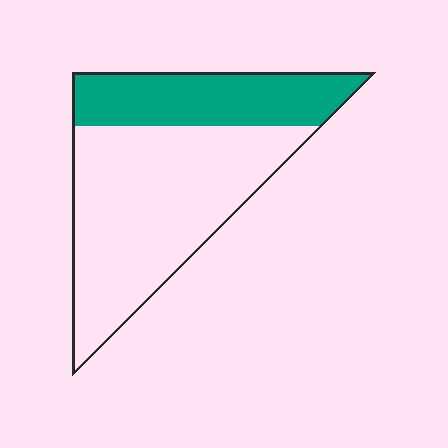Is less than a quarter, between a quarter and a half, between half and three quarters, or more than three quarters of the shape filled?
Between a quarter and a half.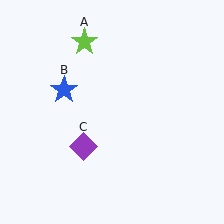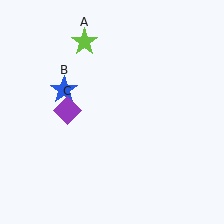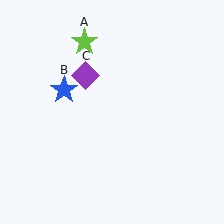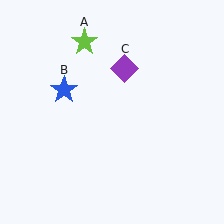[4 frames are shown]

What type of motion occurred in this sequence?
The purple diamond (object C) rotated clockwise around the center of the scene.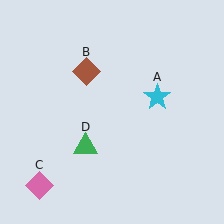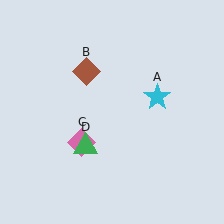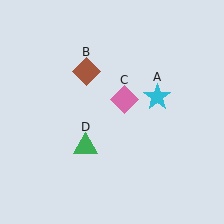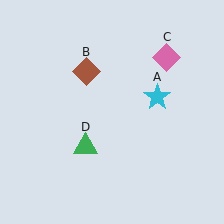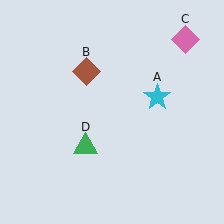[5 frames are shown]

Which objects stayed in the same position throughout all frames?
Cyan star (object A) and brown diamond (object B) and green triangle (object D) remained stationary.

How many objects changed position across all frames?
1 object changed position: pink diamond (object C).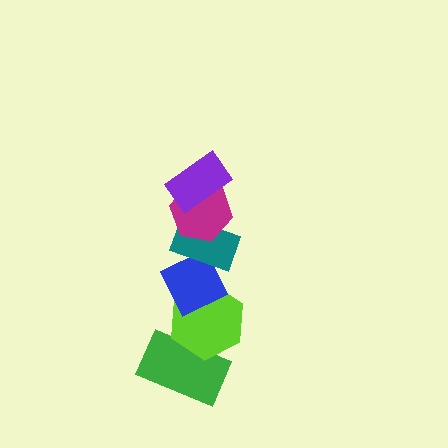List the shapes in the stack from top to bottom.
From top to bottom: the purple rectangle, the magenta hexagon, the teal rectangle, the blue diamond, the lime hexagon, the green rectangle.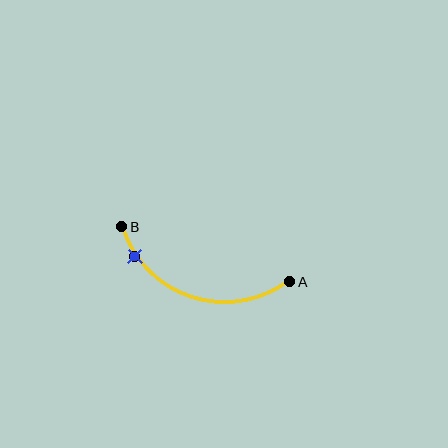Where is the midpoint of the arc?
The arc midpoint is the point on the curve farthest from the straight line joining A and B. It sits below that line.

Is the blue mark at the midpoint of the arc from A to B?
No. The blue mark lies on the arc but is closer to endpoint B. The arc midpoint would be at the point on the curve equidistant along the arc from both A and B.